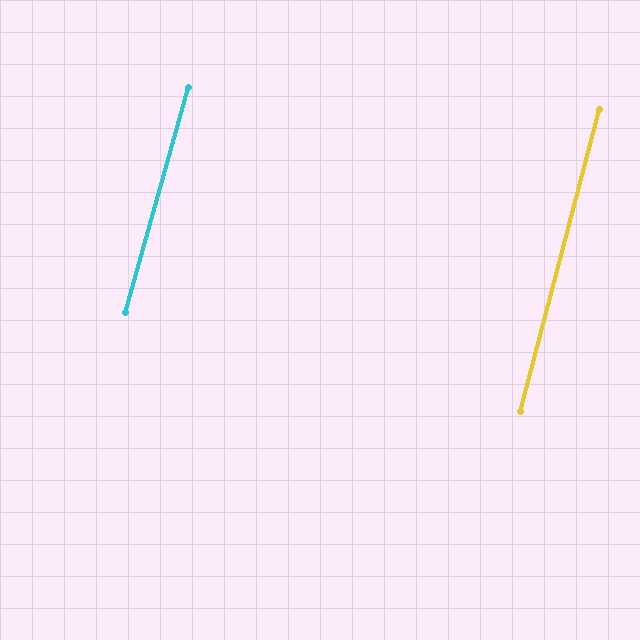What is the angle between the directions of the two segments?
Approximately 1 degree.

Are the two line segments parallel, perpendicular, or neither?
Parallel — their directions differ by only 0.9°.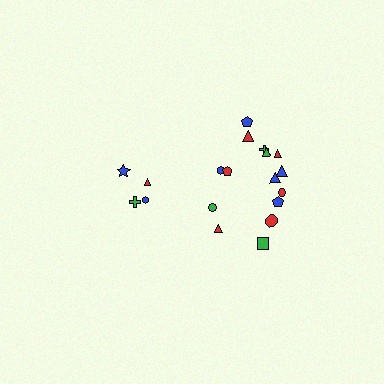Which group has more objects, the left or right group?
The right group.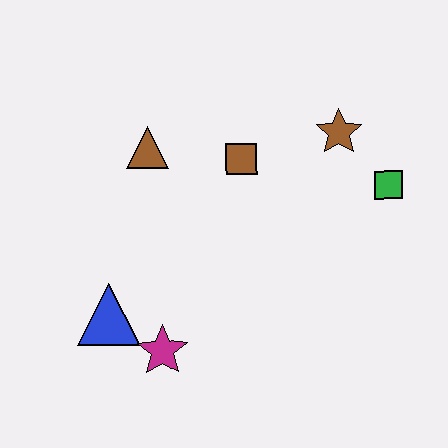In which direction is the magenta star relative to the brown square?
The magenta star is below the brown square.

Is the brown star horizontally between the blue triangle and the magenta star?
No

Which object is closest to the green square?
The brown star is closest to the green square.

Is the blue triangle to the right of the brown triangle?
No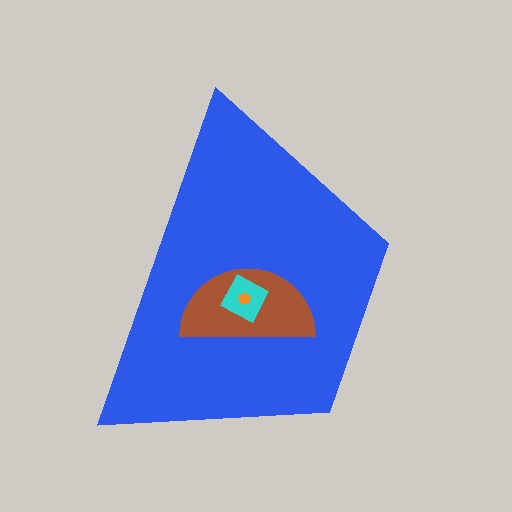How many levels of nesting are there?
4.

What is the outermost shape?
The blue trapezoid.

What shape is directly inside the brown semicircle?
The cyan diamond.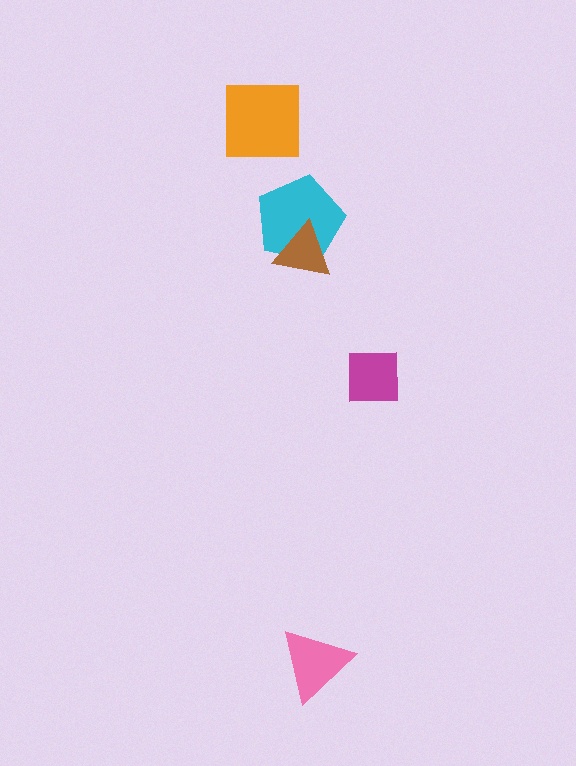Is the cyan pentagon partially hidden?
Yes, it is partially covered by another shape.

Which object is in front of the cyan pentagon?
The brown triangle is in front of the cyan pentagon.